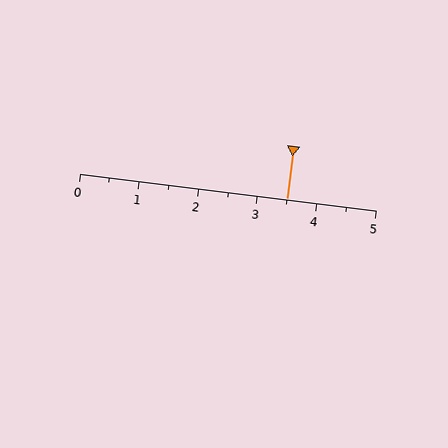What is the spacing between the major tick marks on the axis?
The major ticks are spaced 1 apart.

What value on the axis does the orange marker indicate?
The marker indicates approximately 3.5.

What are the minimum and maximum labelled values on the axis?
The axis runs from 0 to 5.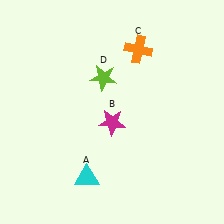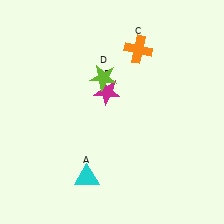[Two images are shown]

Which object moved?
The magenta star (B) moved up.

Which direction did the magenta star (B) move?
The magenta star (B) moved up.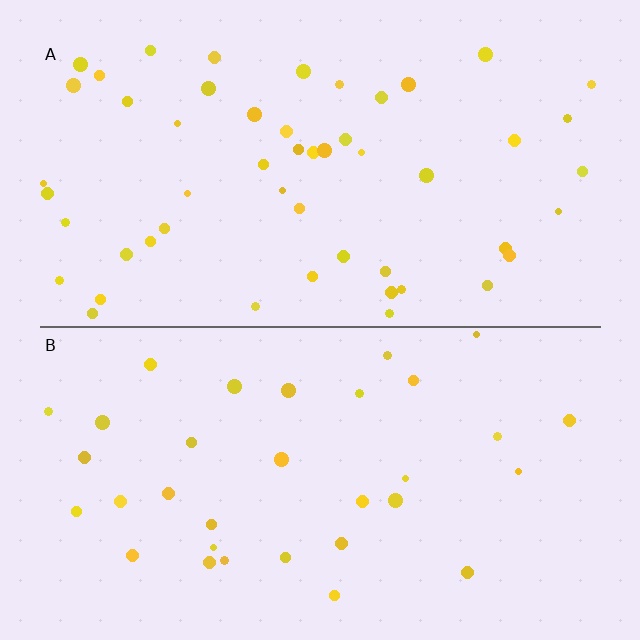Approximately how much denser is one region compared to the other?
Approximately 1.6× — region A over region B.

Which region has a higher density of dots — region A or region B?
A (the top).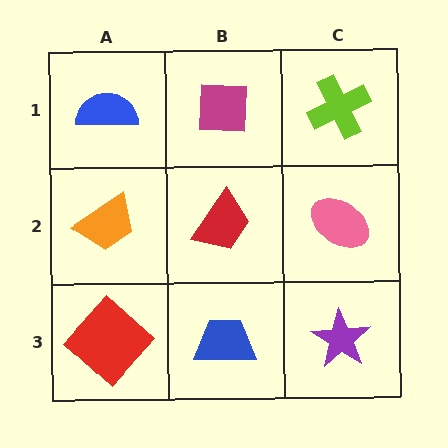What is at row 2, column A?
An orange trapezoid.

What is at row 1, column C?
A lime cross.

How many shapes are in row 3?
3 shapes.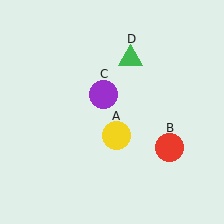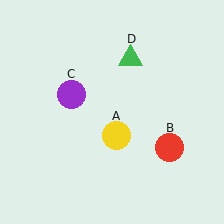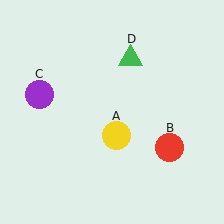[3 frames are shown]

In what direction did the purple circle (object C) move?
The purple circle (object C) moved left.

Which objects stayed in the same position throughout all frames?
Yellow circle (object A) and red circle (object B) and green triangle (object D) remained stationary.